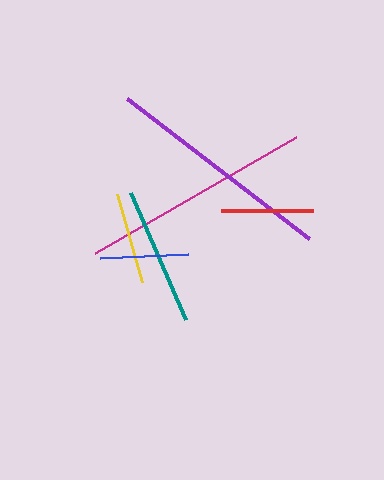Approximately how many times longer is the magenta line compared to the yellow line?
The magenta line is approximately 2.6 times the length of the yellow line.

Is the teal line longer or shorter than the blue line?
The teal line is longer than the blue line.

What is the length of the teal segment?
The teal segment is approximately 138 pixels long.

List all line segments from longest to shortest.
From longest to shortest: magenta, purple, teal, red, yellow, blue.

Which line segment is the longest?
The magenta line is the longest at approximately 232 pixels.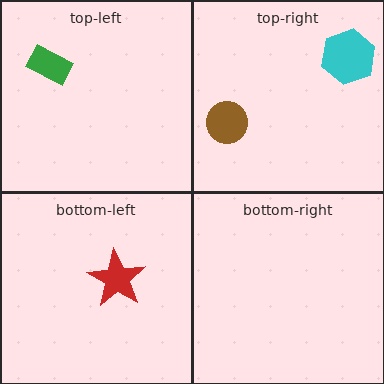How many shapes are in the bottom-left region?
1.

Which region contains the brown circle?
The top-right region.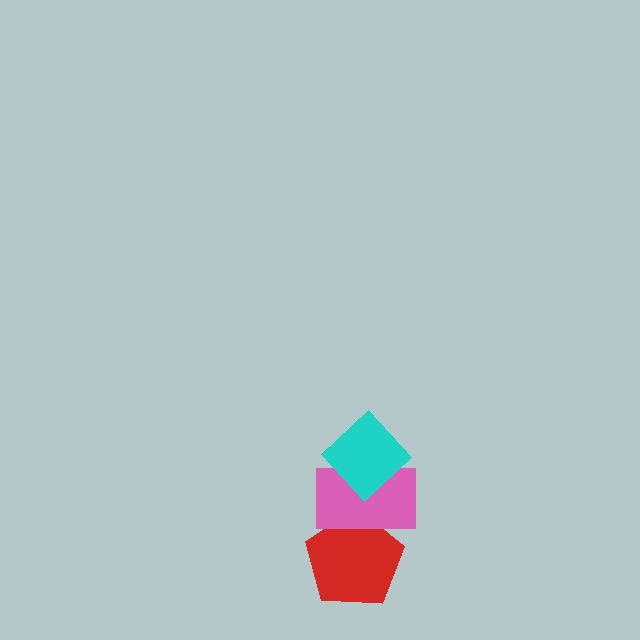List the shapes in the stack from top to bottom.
From top to bottom: the cyan diamond, the pink rectangle, the red pentagon.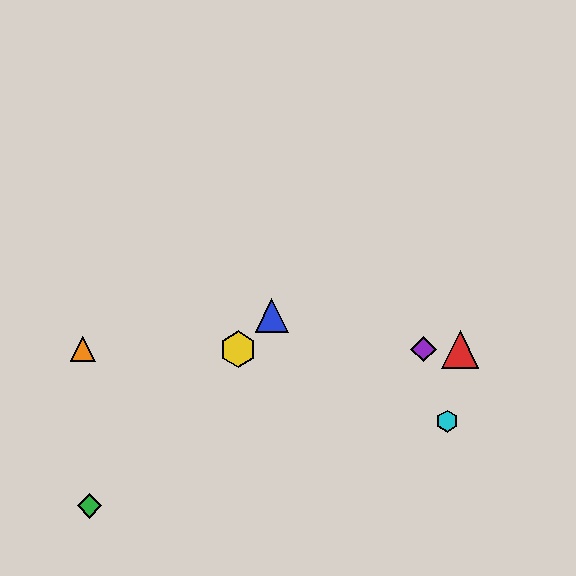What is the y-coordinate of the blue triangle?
The blue triangle is at y≈315.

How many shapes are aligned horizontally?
4 shapes (the red triangle, the yellow hexagon, the purple diamond, the orange triangle) are aligned horizontally.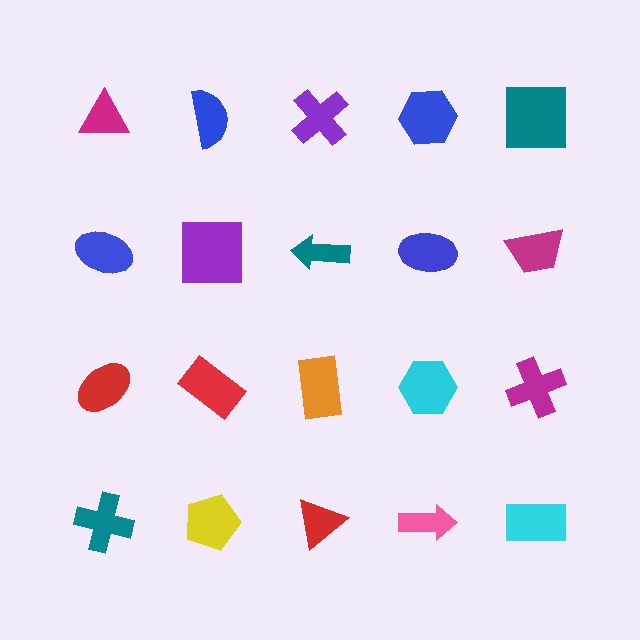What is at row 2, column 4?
A blue ellipse.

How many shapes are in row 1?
5 shapes.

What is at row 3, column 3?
An orange rectangle.